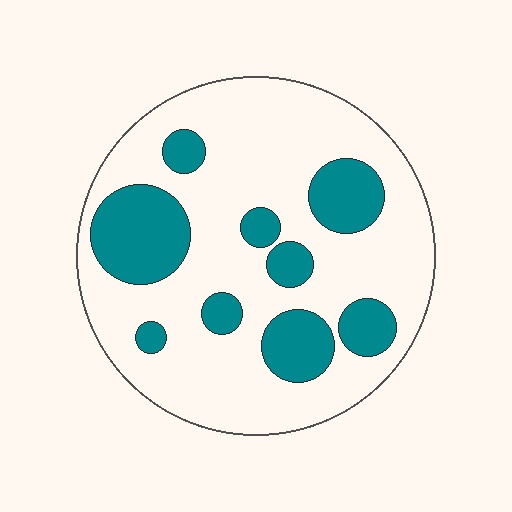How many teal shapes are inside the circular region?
9.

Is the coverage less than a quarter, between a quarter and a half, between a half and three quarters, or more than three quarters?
Between a quarter and a half.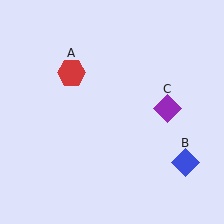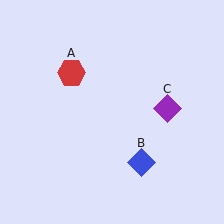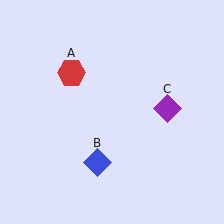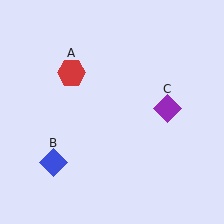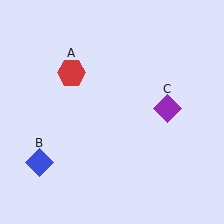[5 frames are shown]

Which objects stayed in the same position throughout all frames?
Red hexagon (object A) and purple diamond (object C) remained stationary.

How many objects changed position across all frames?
1 object changed position: blue diamond (object B).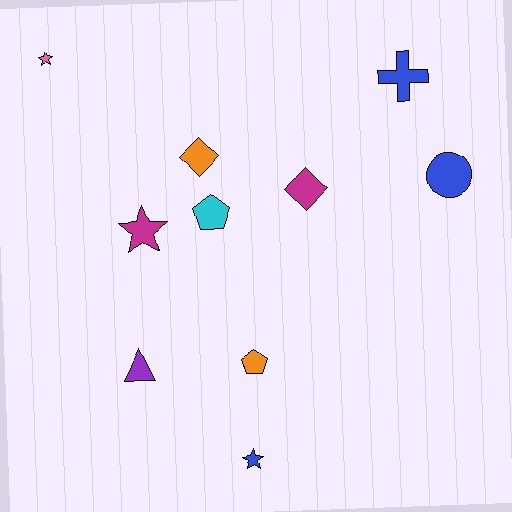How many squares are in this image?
There are no squares.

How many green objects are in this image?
There are no green objects.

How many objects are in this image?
There are 10 objects.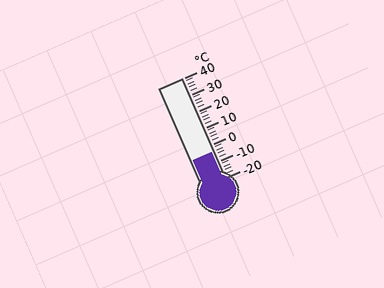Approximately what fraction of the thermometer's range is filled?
The thermometer is filled to approximately 25% of its range.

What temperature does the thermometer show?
The thermometer shows approximately -4°C.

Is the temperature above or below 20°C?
The temperature is below 20°C.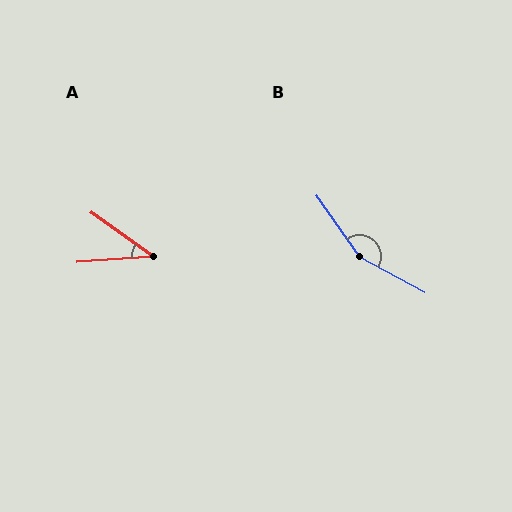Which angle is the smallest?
A, at approximately 40 degrees.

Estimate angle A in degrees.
Approximately 40 degrees.